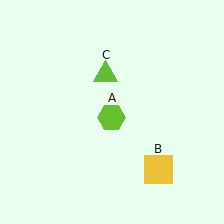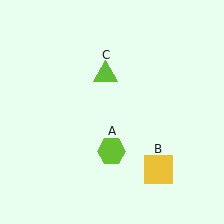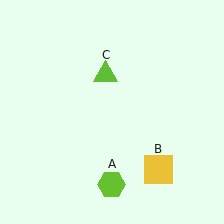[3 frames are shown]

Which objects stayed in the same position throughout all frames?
Yellow square (object B) and lime triangle (object C) remained stationary.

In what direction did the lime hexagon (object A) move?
The lime hexagon (object A) moved down.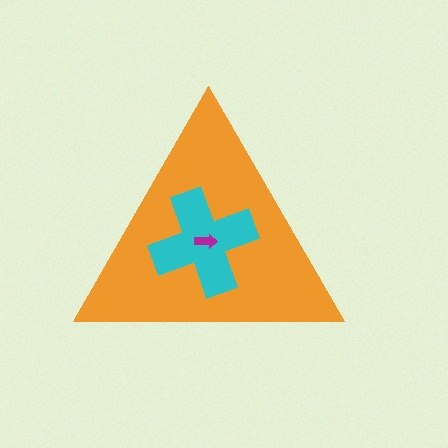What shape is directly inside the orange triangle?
The cyan cross.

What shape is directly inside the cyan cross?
The magenta arrow.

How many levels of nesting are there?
3.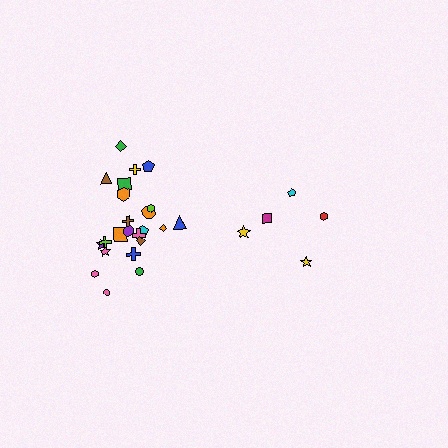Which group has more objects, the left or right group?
The left group.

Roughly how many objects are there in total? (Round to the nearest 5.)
Roughly 30 objects in total.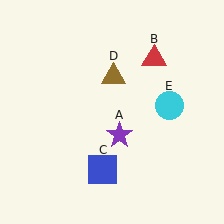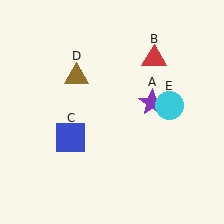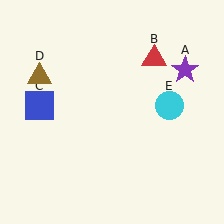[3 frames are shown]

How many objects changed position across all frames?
3 objects changed position: purple star (object A), blue square (object C), brown triangle (object D).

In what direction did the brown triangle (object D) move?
The brown triangle (object D) moved left.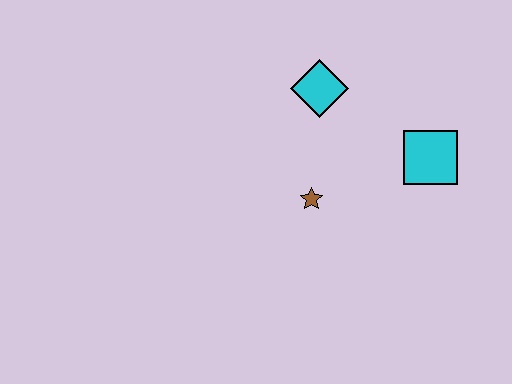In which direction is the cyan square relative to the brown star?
The cyan square is to the right of the brown star.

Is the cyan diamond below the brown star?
No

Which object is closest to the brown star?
The cyan diamond is closest to the brown star.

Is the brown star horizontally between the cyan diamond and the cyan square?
No